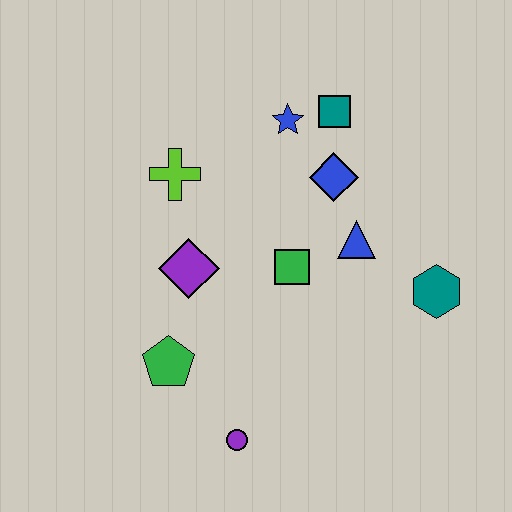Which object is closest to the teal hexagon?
The blue triangle is closest to the teal hexagon.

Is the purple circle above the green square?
No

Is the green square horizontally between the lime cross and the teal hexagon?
Yes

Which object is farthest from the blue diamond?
The purple circle is farthest from the blue diamond.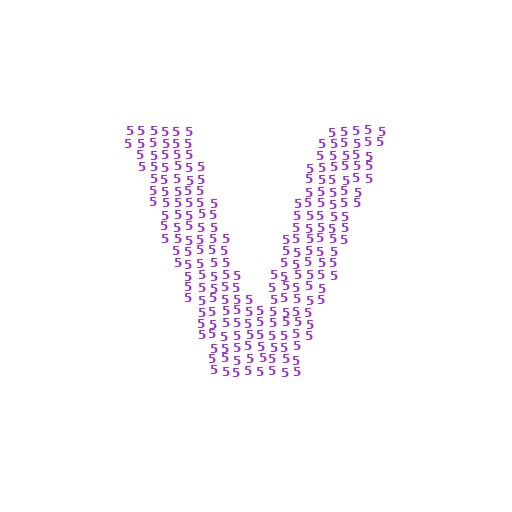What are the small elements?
The small elements are digit 5's.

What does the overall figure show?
The overall figure shows the letter V.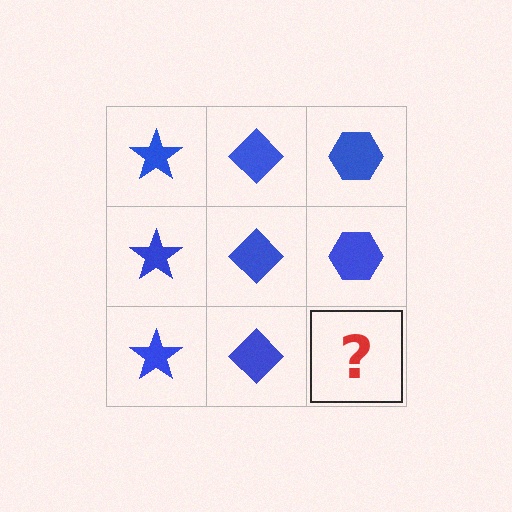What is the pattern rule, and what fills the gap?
The rule is that each column has a consistent shape. The gap should be filled with a blue hexagon.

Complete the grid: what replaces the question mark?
The question mark should be replaced with a blue hexagon.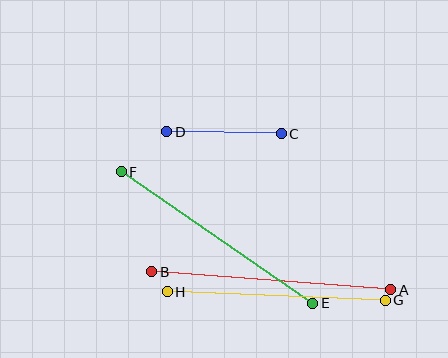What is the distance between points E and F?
The distance is approximately 232 pixels.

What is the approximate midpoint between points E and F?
The midpoint is at approximately (217, 237) pixels.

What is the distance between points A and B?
The distance is approximately 240 pixels.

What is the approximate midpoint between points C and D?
The midpoint is at approximately (224, 133) pixels.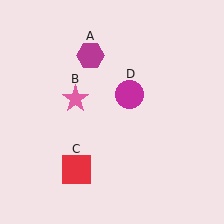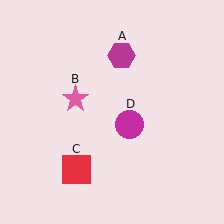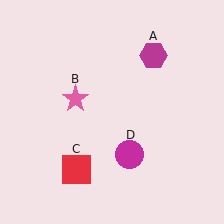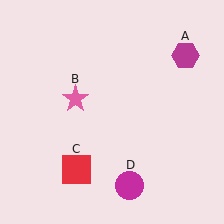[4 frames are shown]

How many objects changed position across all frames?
2 objects changed position: magenta hexagon (object A), magenta circle (object D).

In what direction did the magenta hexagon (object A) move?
The magenta hexagon (object A) moved right.